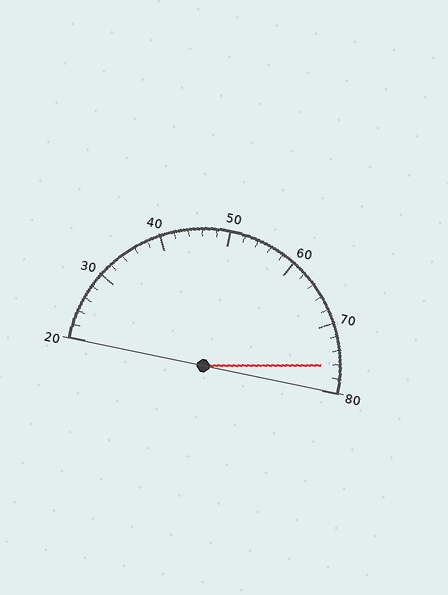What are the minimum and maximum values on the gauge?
The gauge ranges from 20 to 80.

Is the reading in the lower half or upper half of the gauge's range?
The reading is in the upper half of the range (20 to 80).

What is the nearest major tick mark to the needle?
The nearest major tick mark is 80.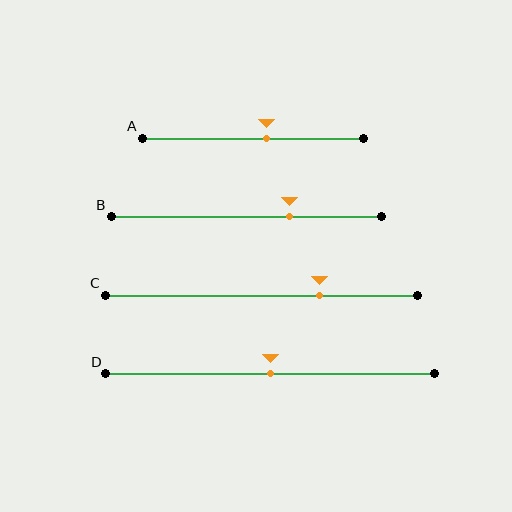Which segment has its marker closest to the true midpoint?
Segment D has its marker closest to the true midpoint.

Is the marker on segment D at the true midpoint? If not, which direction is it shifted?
Yes, the marker on segment D is at the true midpoint.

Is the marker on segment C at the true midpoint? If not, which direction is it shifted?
No, the marker on segment C is shifted to the right by about 19% of the segment length.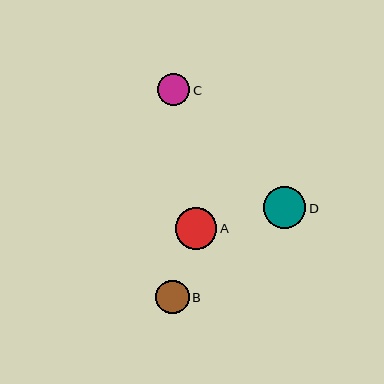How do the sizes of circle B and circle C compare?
Circle B and circle C are approximately the same size.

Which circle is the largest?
Circle D is the largest with a size of approximately 42 pixels.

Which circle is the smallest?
Circle C is the smallest with a size of approximately 32 pixels.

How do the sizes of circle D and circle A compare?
Circle D and circle A are approximately the same size.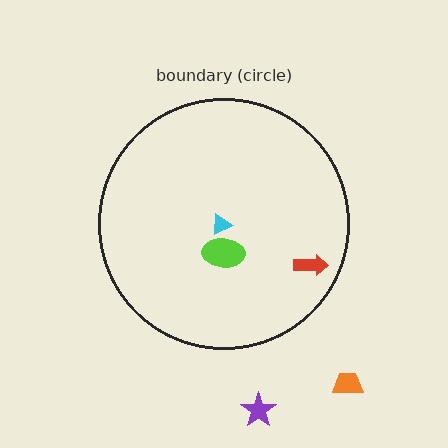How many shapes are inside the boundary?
3 inside, 2 outside.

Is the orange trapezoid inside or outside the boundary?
Outside.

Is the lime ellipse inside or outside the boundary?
Inside.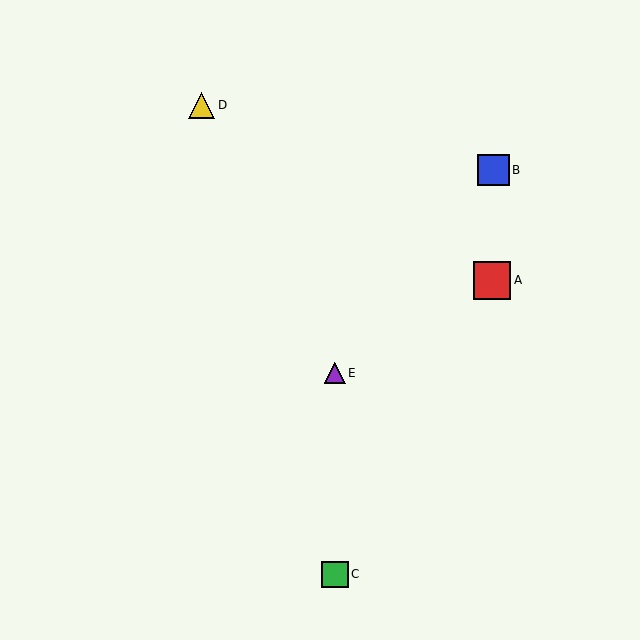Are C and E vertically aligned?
Yes, both are at x≈335.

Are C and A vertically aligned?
No, C is at x≈335 and A is at x≈492.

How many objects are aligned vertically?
2 objects (C, E) are aligned vertically.